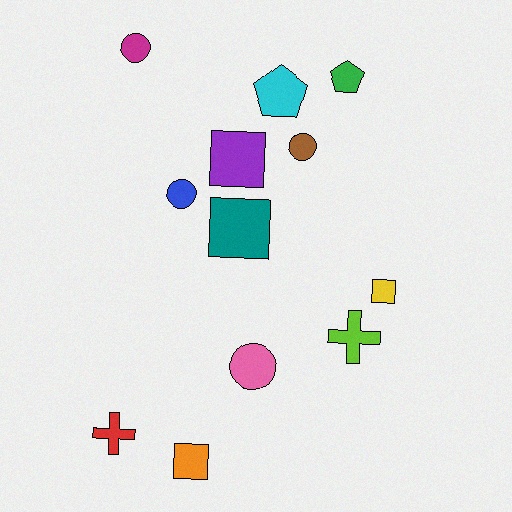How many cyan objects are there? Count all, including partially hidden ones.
There is 1 cyan object.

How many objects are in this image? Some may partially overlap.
There are 12 objects.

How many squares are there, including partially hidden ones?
There are 4 squares.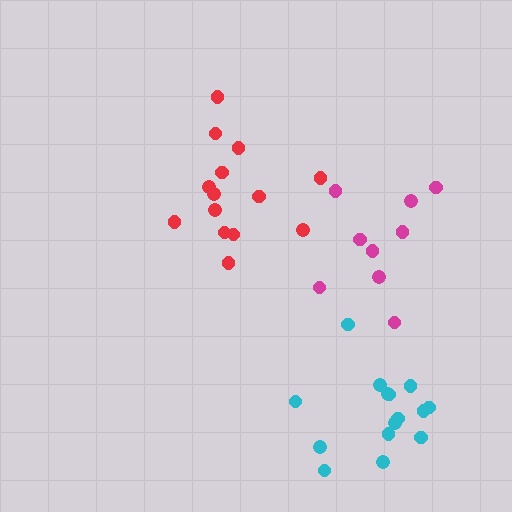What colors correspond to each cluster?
The clusters are colored: magenta, red, cyan.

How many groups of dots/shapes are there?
There are 3 groups.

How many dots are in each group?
Group 1: 9 dots, Group 2: 14 dots, Group 3: 15 dots (38 total).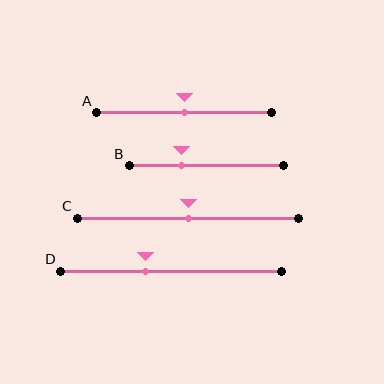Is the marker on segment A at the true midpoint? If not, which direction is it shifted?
Yes, the marker on segment A is at the true midpoint.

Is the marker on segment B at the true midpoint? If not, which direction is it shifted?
No, the marker on segment B is shifted to the left by about 16% of the segment length.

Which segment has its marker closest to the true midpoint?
Segment A has its marker closest to the true midpoint.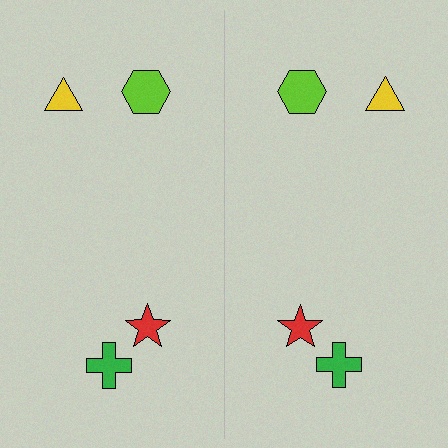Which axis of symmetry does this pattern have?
The pattern has a vertical axis of symmetry running through the center of the image.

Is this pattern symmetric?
Yes, this pattern has bilateral (reflection) symmetry.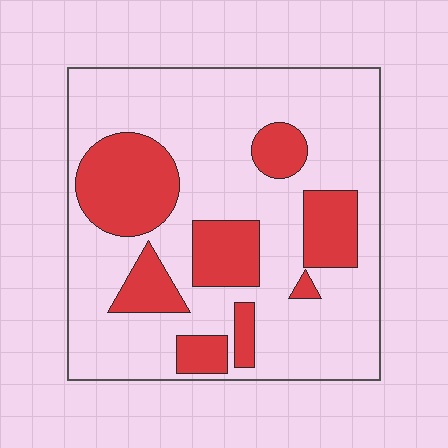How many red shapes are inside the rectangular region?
8.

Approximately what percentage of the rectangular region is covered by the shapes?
Approximately 25%.